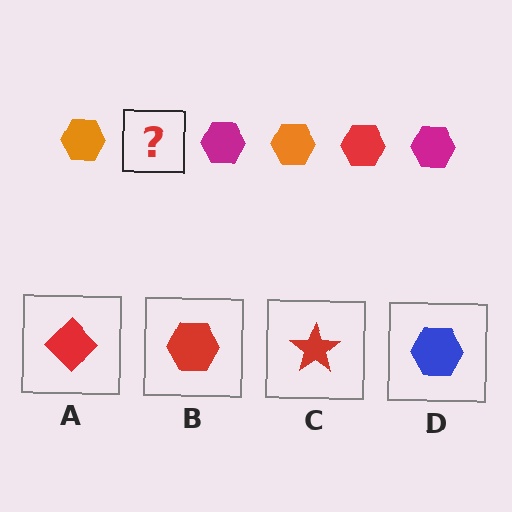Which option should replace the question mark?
Option B.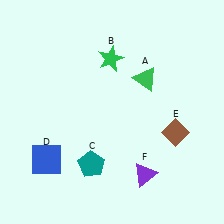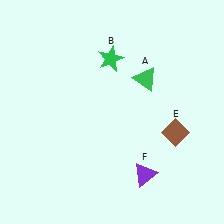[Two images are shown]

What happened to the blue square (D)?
The blue square (D) was removed in Image 2. It was in the bottom-left area of Image 1.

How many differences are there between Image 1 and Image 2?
There are 2 differences between the two images.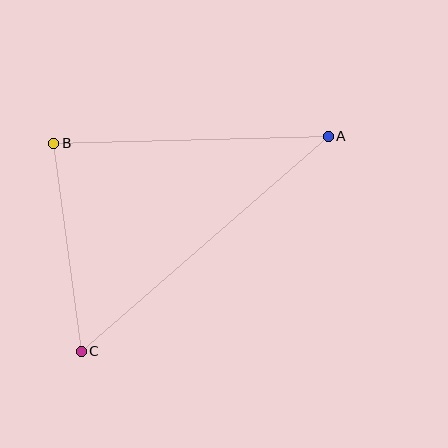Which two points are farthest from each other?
Points A and C are farthest from each other.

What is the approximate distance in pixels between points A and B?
The distance between A and B is approximately 275 pixels.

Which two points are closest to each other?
Points B and C are closest to each other.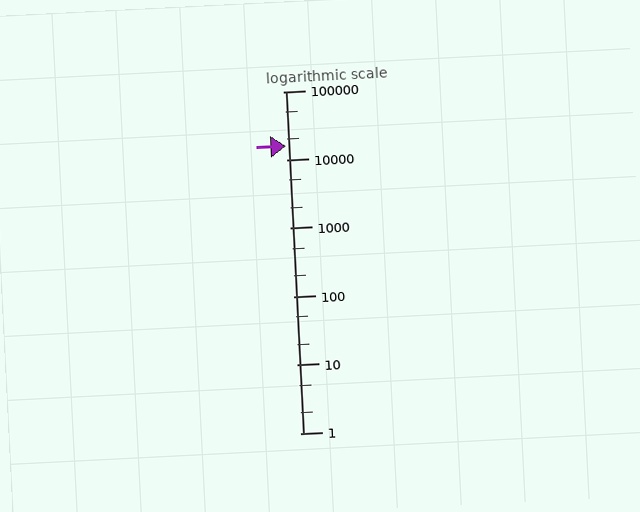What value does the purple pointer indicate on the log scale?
The pointer indicates approximately 16000.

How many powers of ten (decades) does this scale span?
The scale spans 5 decades, from 1 to 100000.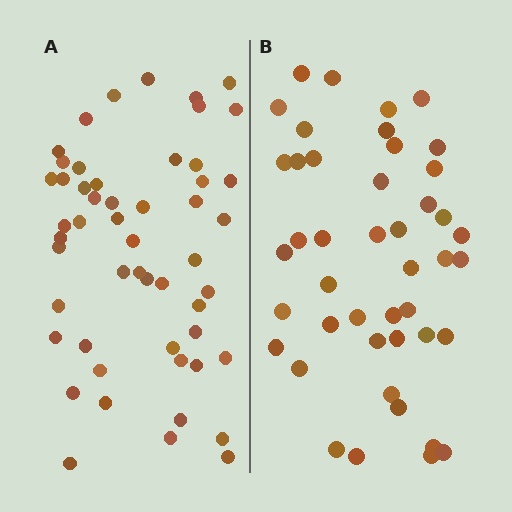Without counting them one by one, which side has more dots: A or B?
Region A (the left region) has more dots.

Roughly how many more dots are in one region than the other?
Region A has roughly 8 or so more dots than region B.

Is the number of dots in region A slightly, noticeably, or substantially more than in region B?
Region A has only slightly more — the two regions are fairly close. The ratio is roughly 1.2 to 1.